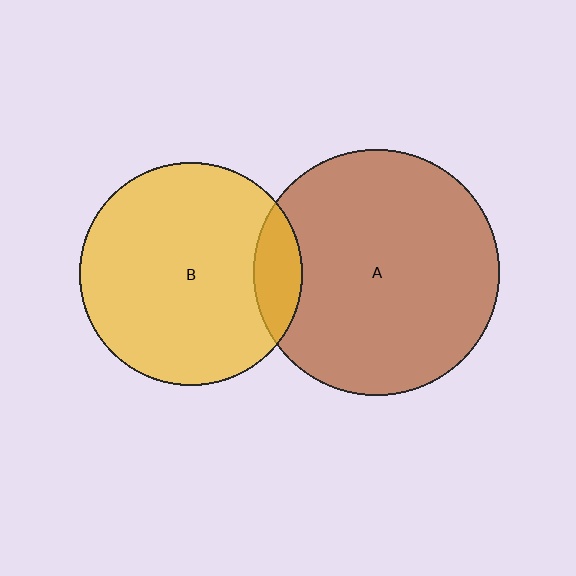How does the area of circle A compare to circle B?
Approximately 1.2 times.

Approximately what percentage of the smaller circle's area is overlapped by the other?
Approximately 10%.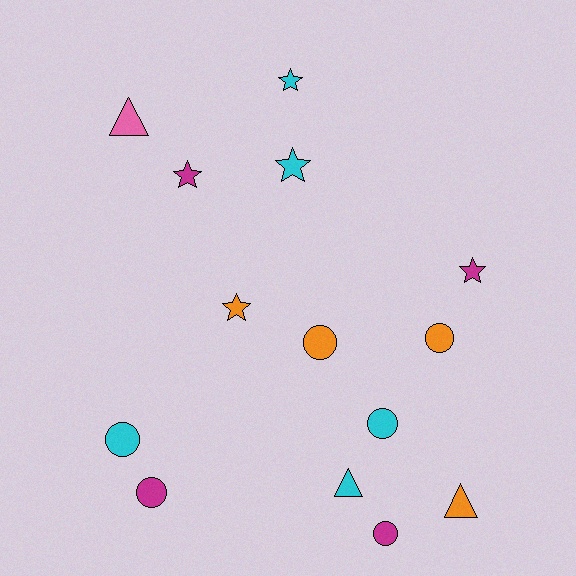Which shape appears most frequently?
Circle, with 6 objects.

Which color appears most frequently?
Cyan, with 5 objects.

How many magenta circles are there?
There are 2 magenta circles.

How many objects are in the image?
There are 14 objects.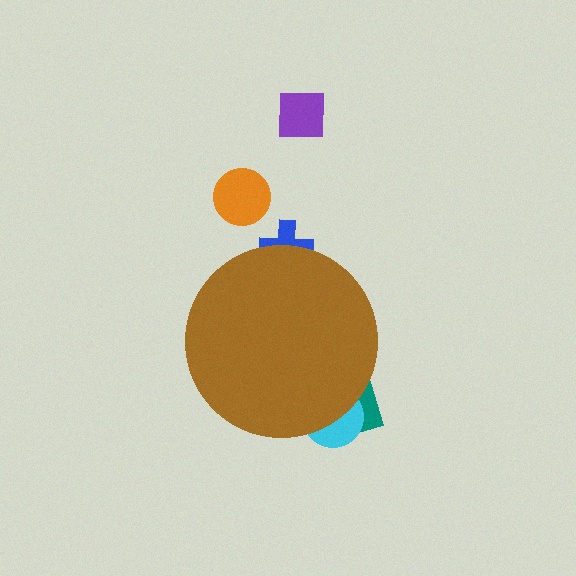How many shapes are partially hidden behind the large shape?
3 shapes are partially hidden.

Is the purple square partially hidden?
No, the purple square is fully visible.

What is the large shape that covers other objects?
A brown circle.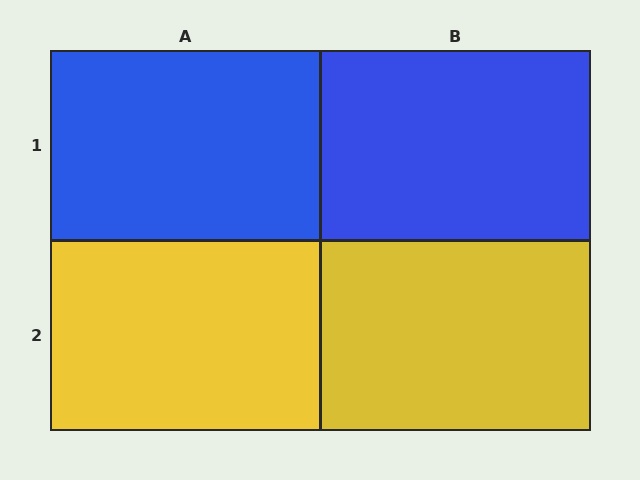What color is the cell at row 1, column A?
Blue.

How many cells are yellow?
2 cells are yellow.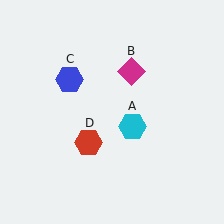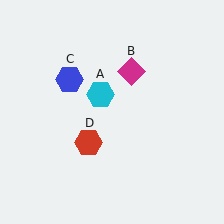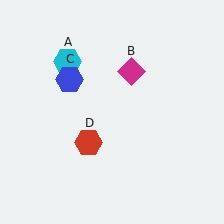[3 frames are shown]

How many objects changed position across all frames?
1 object changed position: cyan hexagon (object A).